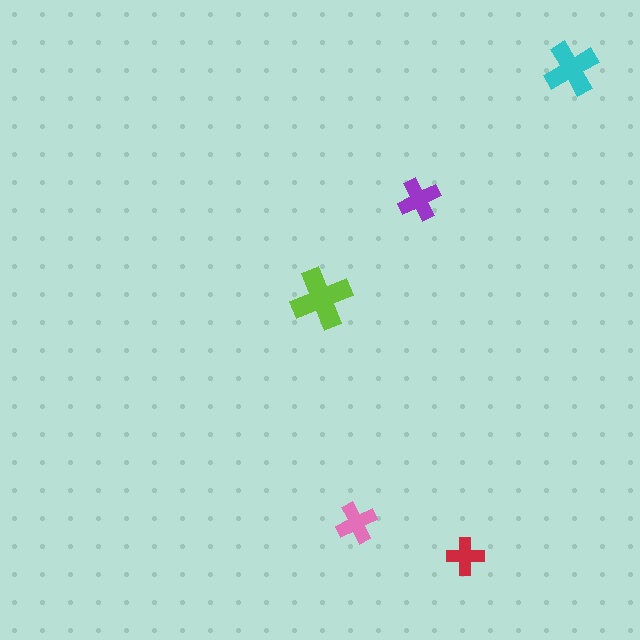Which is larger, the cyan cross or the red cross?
The cyan one.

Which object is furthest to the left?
The lime cross is leftmost.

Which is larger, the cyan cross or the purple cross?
The cyan one.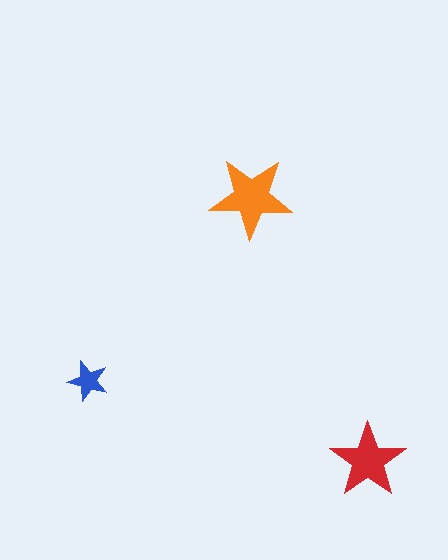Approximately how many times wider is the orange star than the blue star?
About 2 times wider.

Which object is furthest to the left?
The blue star is leftmost.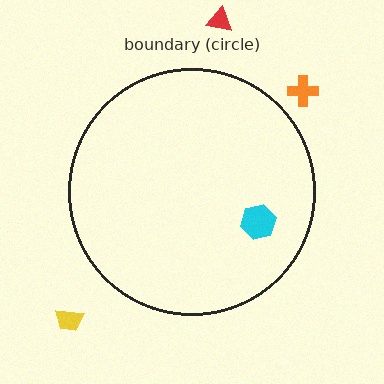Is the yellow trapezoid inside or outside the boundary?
Outside.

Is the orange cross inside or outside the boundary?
Outside.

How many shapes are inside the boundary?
1 inside, 3 outside.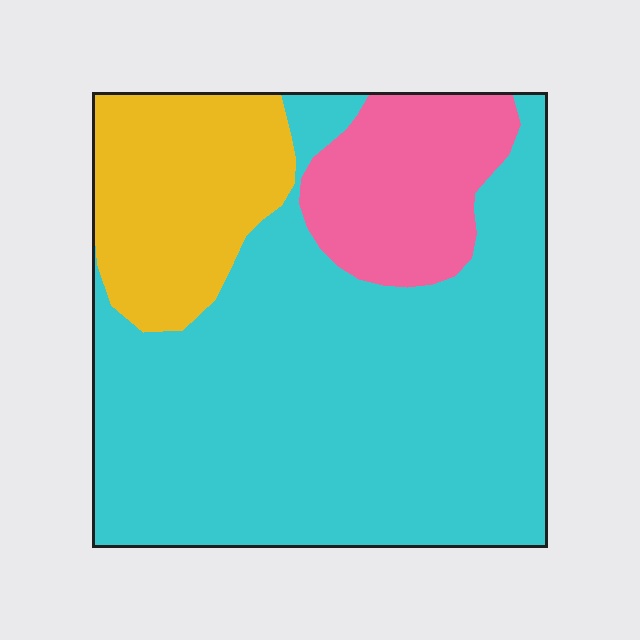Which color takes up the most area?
Cyan, at roughly 65%.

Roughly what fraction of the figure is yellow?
Yellow takes up about one fifth (1/5) of the figure.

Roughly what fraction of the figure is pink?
Pink takes up about one sixth (1/6) of the figure.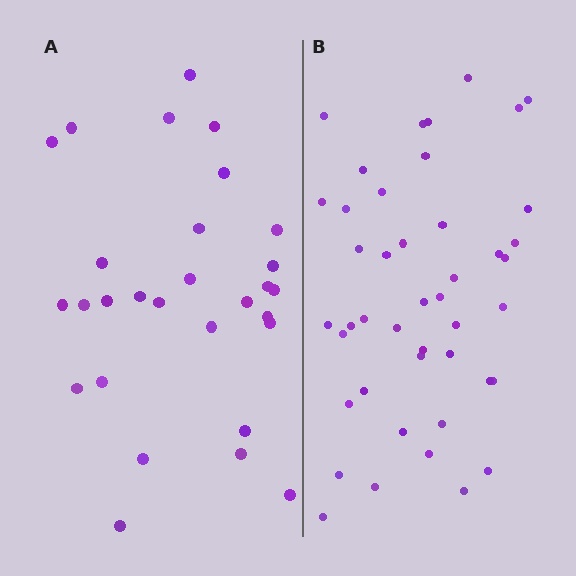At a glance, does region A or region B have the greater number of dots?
Region B (the right region) has more dots.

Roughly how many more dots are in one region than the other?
Region B has approximately 15 more dots than region A.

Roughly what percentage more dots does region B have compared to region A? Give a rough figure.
About 50% more.